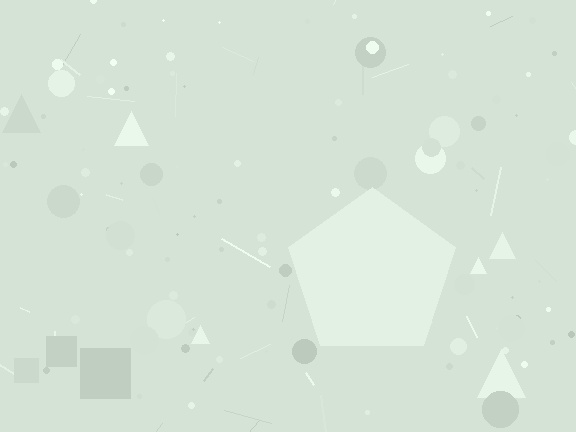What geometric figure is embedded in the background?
A pentagon is embedded in the background.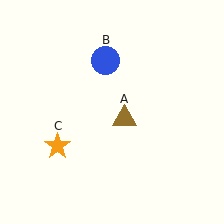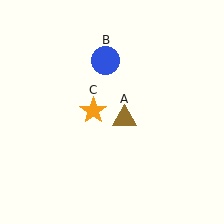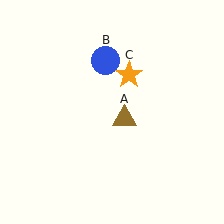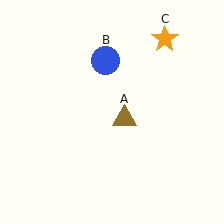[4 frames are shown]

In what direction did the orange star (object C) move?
The orange star (object C) moved up and to the right.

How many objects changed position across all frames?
1 object changed position: orange star (object C).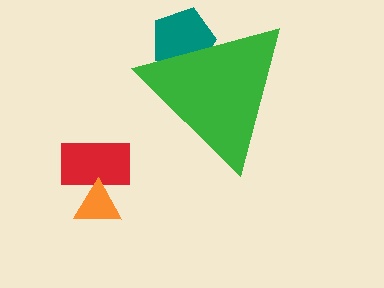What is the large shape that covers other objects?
A green triangle.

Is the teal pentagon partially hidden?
Yes, the teal pentagon is partially hidden behind the green triangle.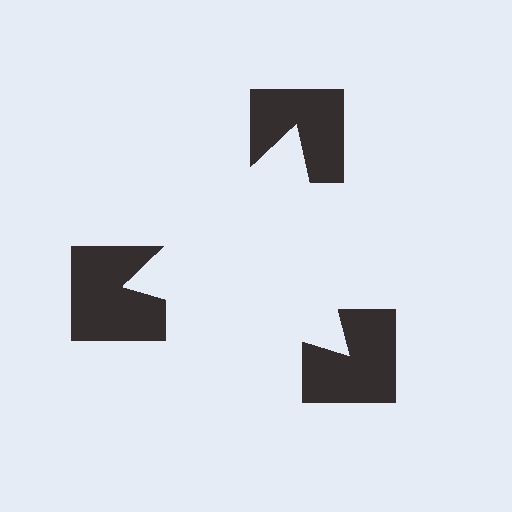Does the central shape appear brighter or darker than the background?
It typically appears slightly brighter than the background, even though no actual brightness change is drawn.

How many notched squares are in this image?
There are 3 — one at each vertex of the illusory triangle.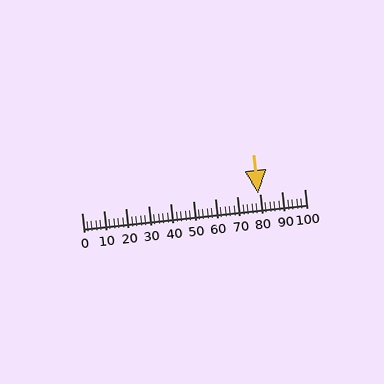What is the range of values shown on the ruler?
The ruler shows values from 0 to 100.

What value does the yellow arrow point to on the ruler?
The yellow arrow points to approximately 79.